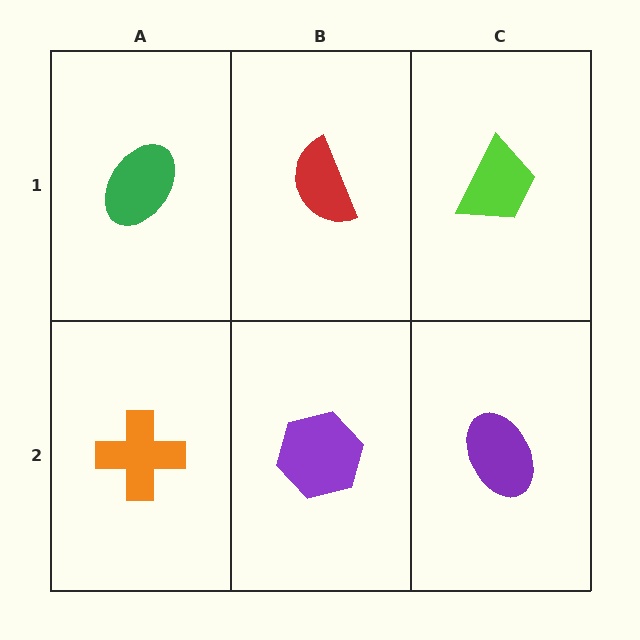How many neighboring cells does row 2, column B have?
3.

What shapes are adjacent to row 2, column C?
A lime trapezoid (row 1, column C), a purple hexagon (row 2, column B).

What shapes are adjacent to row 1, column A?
An orange cross (row 2, column A), a red semicircle (row 1, column B).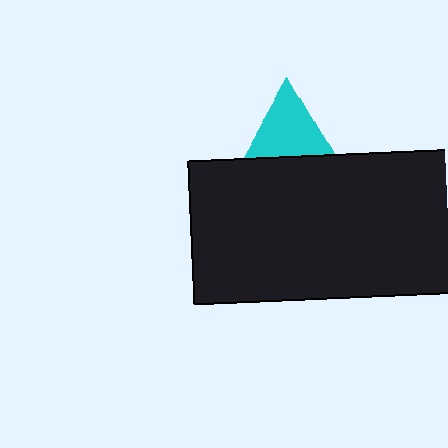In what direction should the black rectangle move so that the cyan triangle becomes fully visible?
The black rectangle should move down. That is the shortest direction to clear the overlap and leave the cyan triangle fully visible.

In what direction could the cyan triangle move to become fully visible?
The cyan triangle could move up. That would shift it out from behind the black rectangle entirely.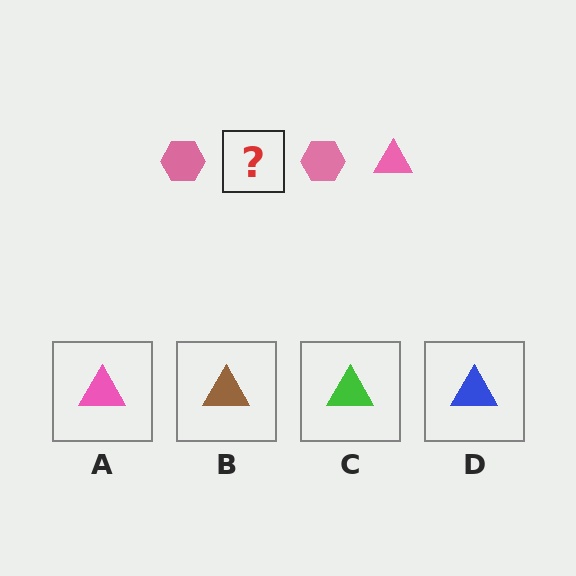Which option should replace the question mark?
Option A.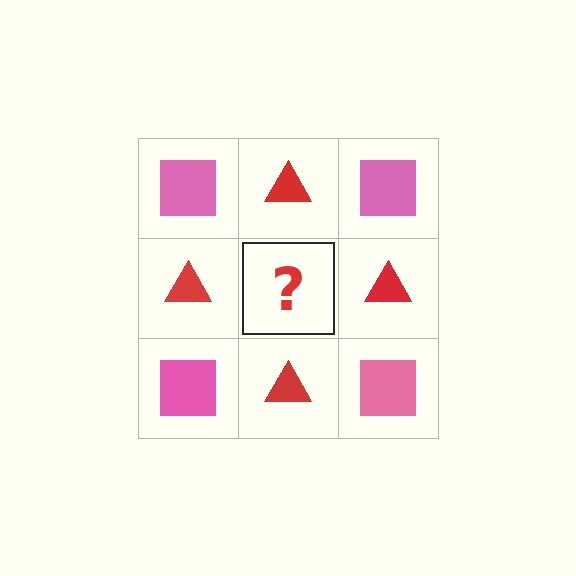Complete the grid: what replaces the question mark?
The question mark should be replaced with a pink square.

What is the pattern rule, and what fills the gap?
The rule is that it alternates pink square and red triangle in a checkerboard pattern. The gap should be filled with a pink square.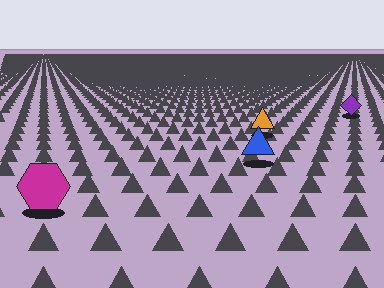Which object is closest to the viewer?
The magenta hexagon is closest. The texture marks near it are larger and more spread out.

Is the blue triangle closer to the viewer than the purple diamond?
Yes. The blue triangle is closer — you can tell from the texture gradient: the ground texture is coarser near it.